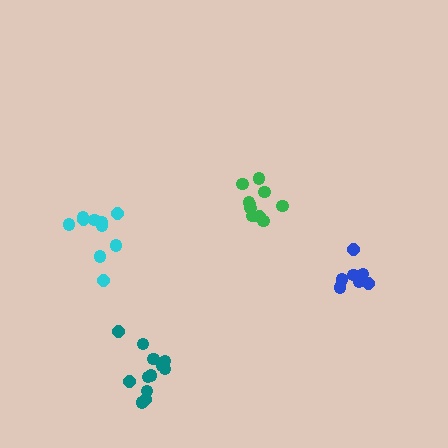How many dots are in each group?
Group 1: 7 dots, Group 2: 11 dots, Group 3: 10 dots, Group 4: 12 dots (40 total).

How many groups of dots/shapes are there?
There are 4 groups.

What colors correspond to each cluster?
The clusters are colored: blue, green, cyan, teal.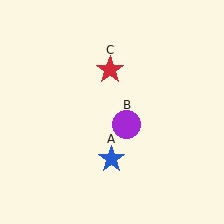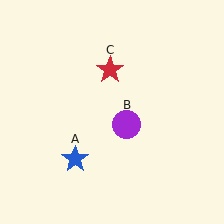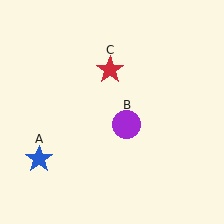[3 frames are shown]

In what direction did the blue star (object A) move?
The blue star (object A) moved left.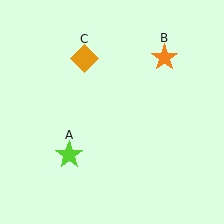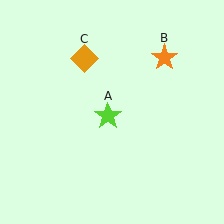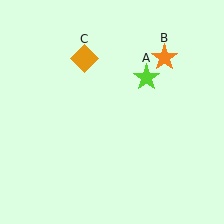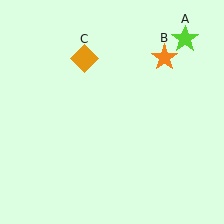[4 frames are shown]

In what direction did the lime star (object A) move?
The lime star (object A) moved up and to the right.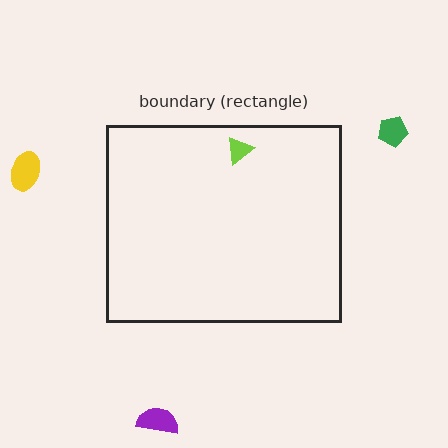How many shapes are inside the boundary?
1 inside, 3 outside.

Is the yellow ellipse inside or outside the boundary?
Outside.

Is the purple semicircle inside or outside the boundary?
Outside.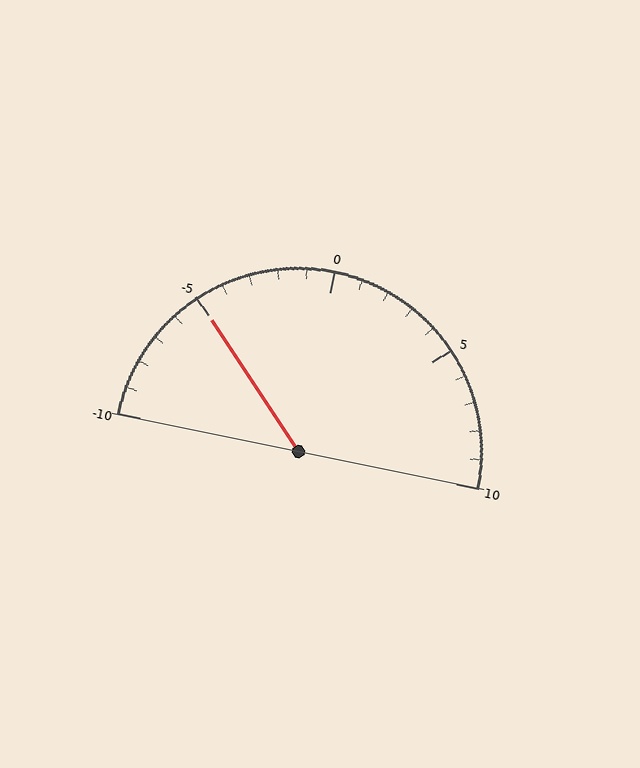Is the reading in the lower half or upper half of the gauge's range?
The reading is in the lower half of the range (-10 to 10).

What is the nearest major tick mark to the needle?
The nearest major tick mark is -5.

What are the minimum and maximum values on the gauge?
The gauge ranges from -10 to 10.